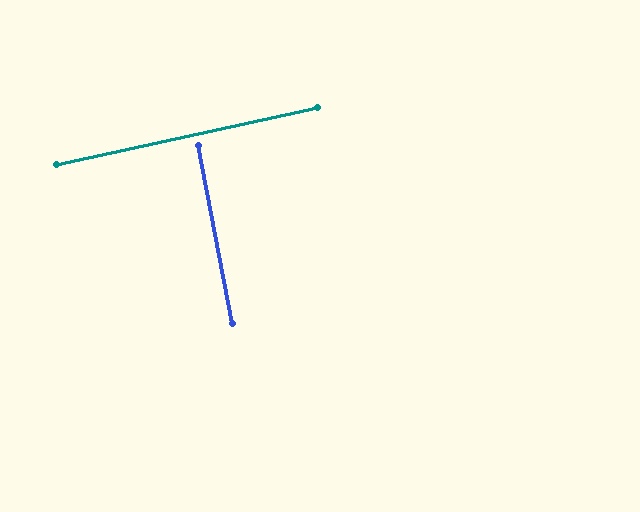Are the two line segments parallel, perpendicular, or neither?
Perpendicular — they meet at approximately 89°.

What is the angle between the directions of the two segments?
Approximately 89 degrees.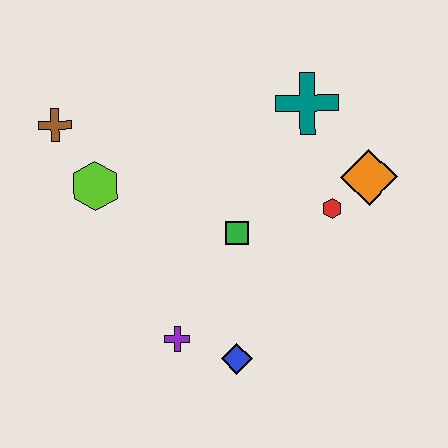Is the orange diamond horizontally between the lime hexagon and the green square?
No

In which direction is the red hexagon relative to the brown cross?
The red hexagon is to the right of the brown cross.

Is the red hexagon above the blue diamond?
Yes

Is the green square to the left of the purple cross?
No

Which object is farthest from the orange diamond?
The brown cross is farthest from the orange diamond.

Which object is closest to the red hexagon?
The orange diamond is closest to the red hexagon.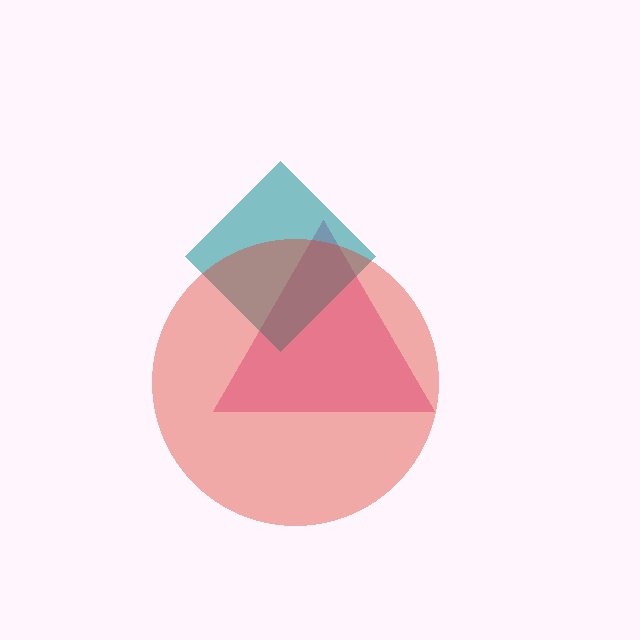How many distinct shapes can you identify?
There are 3 distinct shapes: a magenta triangle, a teal diamond, a red circle.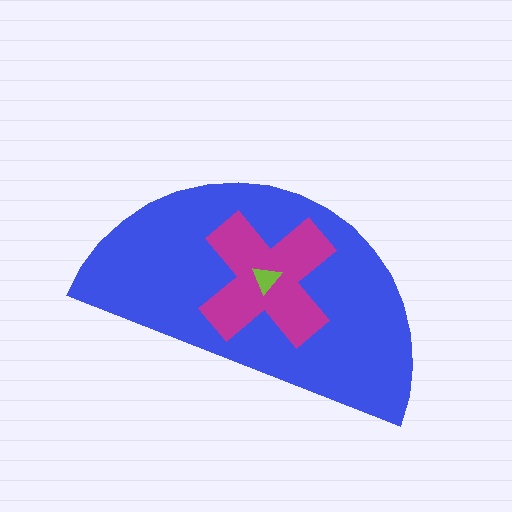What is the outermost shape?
The blue semicircle.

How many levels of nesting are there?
3.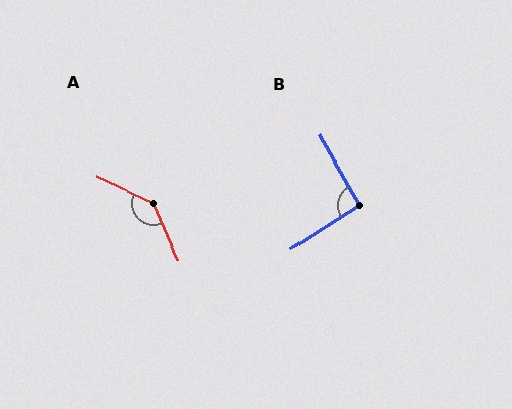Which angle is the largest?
A, at approximately 139 degrees.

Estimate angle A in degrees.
Approximately 139 degrees.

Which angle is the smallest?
B, at approximately 93 degrees.